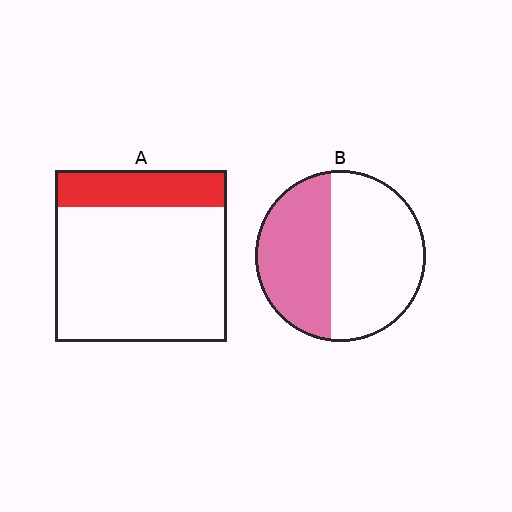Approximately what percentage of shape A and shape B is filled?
A is approximately 20% and B is approximately 45%.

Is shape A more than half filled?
No.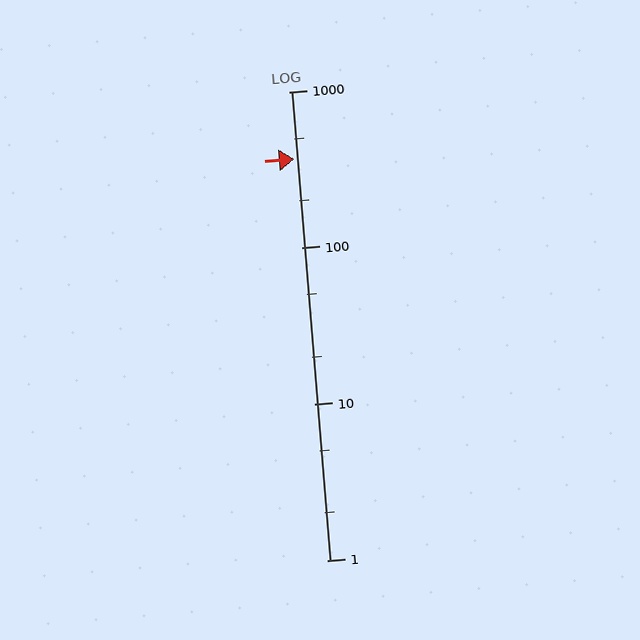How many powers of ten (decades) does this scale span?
The scale spans 3 decades, from 1 to 1000.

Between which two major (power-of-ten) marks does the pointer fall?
The pointer is between 100 and 1000.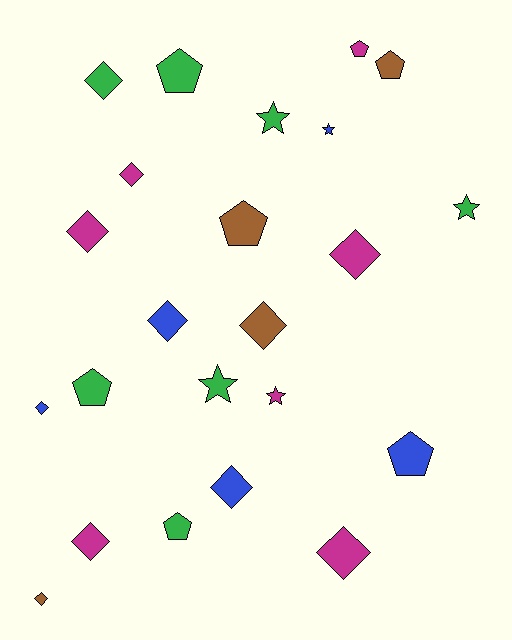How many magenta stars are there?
There is 1 magenta star.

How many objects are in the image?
There are 23 objects.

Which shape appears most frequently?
Diamond, with 11 objects.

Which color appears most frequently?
Magenta, with 7 objects.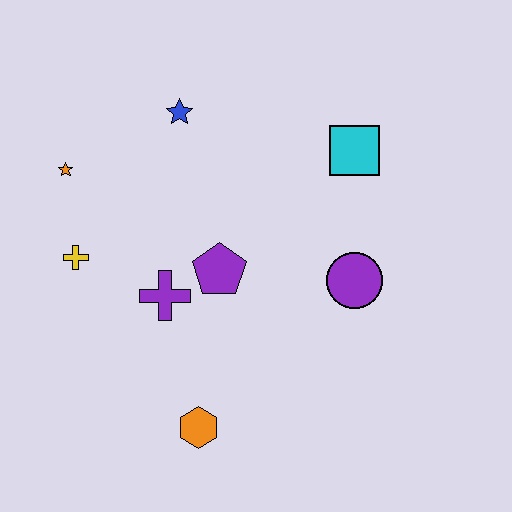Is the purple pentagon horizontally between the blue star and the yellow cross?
No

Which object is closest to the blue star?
The orange star is closest to the blue star.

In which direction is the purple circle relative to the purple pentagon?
The purple circle is to the right of the purple pentagon.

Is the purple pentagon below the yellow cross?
Yes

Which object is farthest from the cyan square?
The orange hexagon is farthest from the cyan square.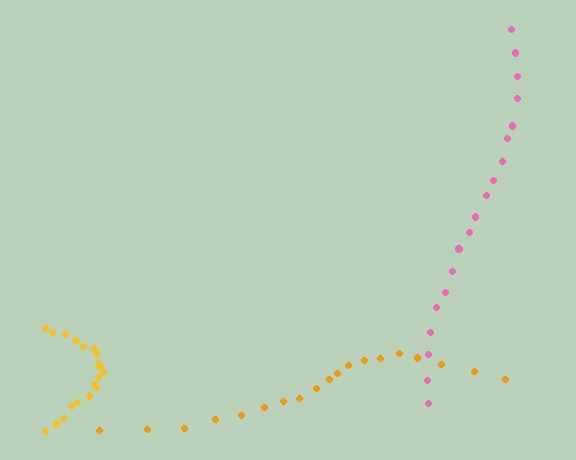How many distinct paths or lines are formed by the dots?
There are 3 distinct paths.